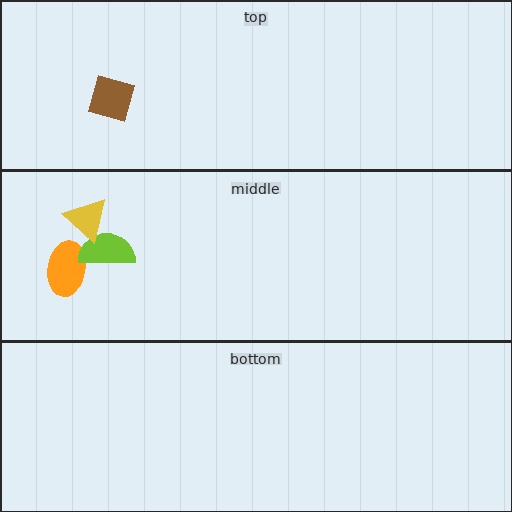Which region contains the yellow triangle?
The middle region.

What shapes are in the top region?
The brown diamond.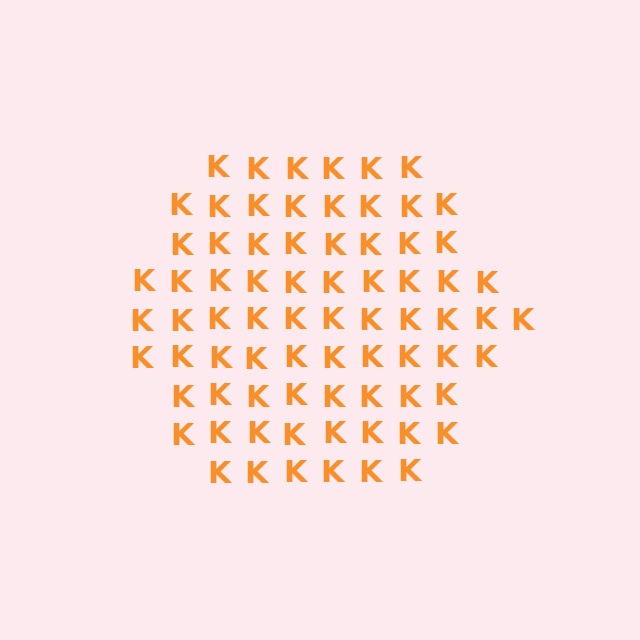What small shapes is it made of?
It is made of small letter K's.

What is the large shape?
The large shape is a hexagon.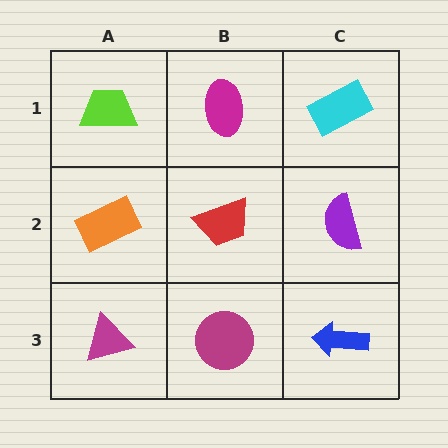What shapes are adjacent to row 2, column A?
A lime trapezoid (row 1, column A), a magenta triangle (row 3, column A), a red trapezoid (row 2, column B).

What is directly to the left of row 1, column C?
A magenta ellipse.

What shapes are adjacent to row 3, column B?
A red trapezoid (row 2, column B), a magenta triangle (row 3, column A), a blue arrow (row 3, column C).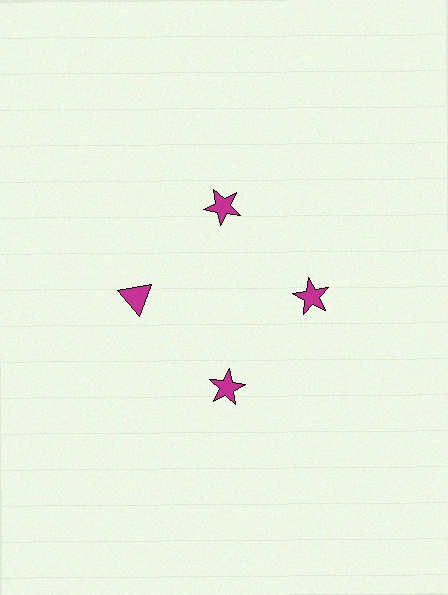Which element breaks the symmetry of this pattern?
The magenta triangle at roughly the 9 o'clock position breaks the symmetry. All other shapes are magenta stars.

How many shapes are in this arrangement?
There are 4 shapes arranged in a ring pattern.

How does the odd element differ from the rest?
It has a different shape: triangle instead of star.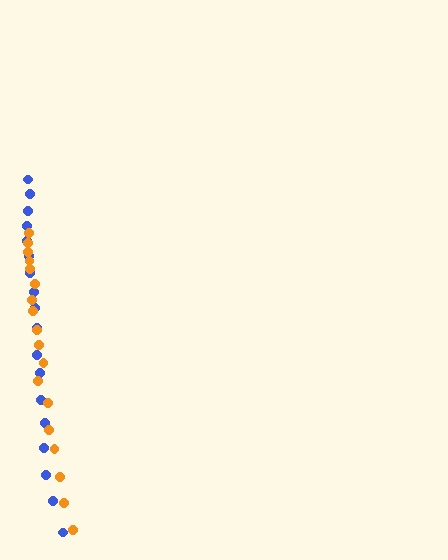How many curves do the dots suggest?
There are 2 distinct paths.